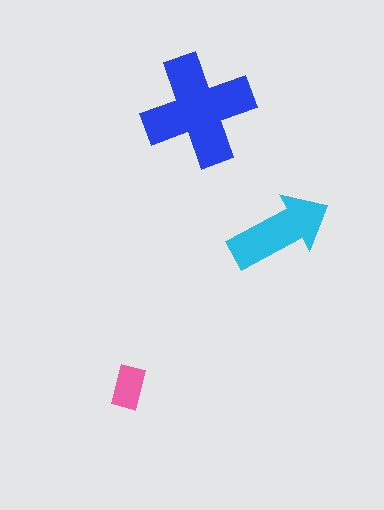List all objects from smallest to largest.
The pink rectangle, the cyan arrow, the blue cross.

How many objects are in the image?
There are 3 objects in the image.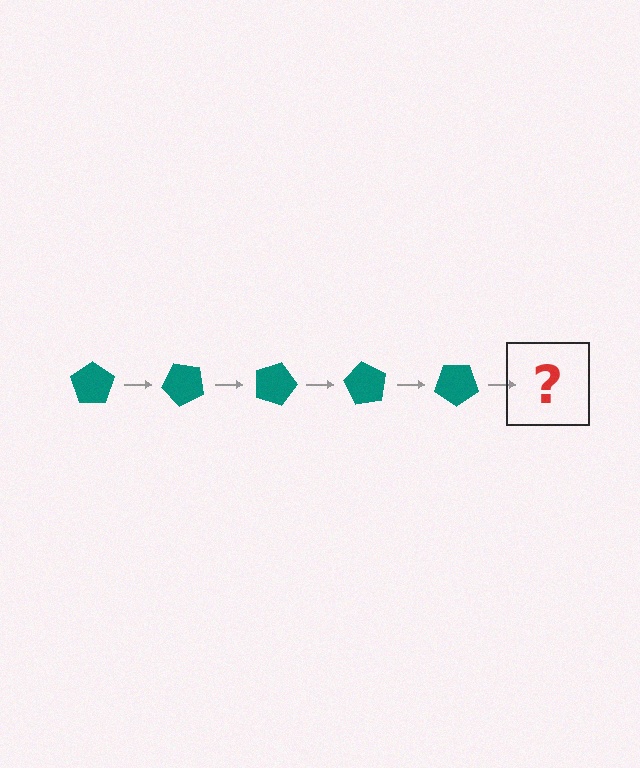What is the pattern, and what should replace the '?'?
The pattern is that the pentagon rotates 45 degrees each step. The '?' should be a teal pentagon rotated 225 degrees.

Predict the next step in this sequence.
The next step is a teal pentagon rotated 225 degrees.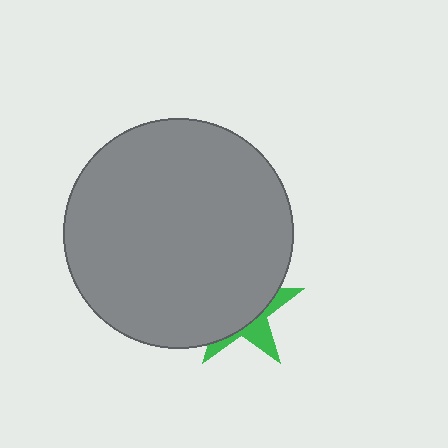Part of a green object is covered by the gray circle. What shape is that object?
It is a star.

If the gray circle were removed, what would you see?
You would see the complete green star.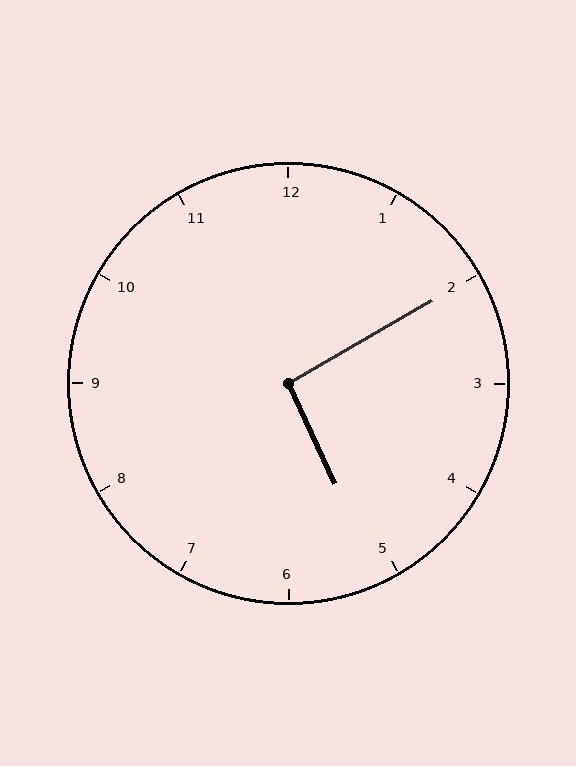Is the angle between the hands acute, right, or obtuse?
It is right.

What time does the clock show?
5:10.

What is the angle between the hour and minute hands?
Approximately 95 degrees.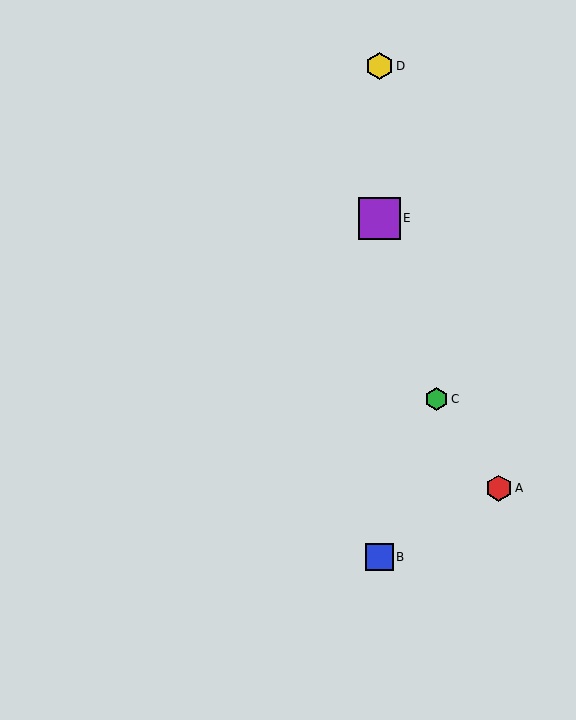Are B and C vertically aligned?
No, B is at x≈380 and C is at x≈436.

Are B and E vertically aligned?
Yes, both are at x≈380.